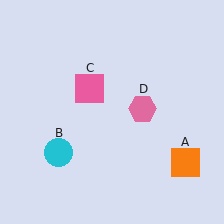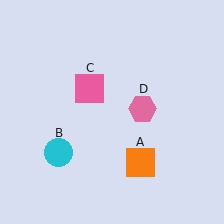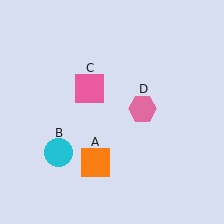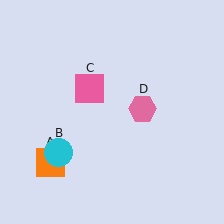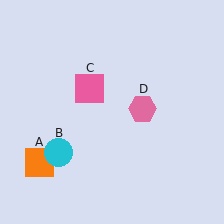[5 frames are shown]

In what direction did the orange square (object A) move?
The orange square (object A) moved left.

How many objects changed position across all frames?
1 object changed position: orange square (object A).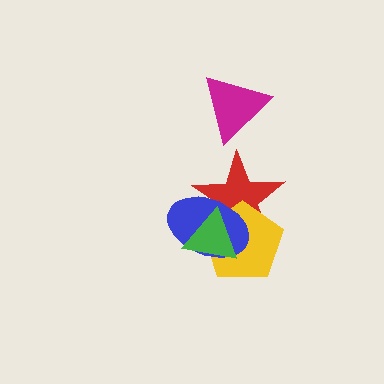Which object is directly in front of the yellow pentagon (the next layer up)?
The blue ellipse is directly in front of the yellow pentagon.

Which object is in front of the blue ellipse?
The green triangle is in front of the blue ellipse.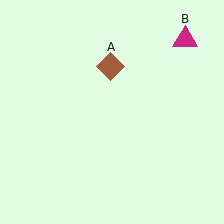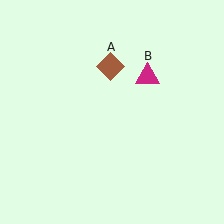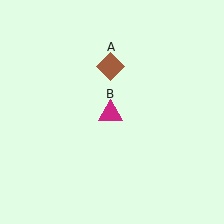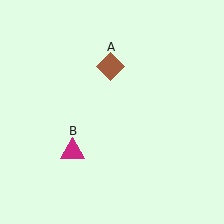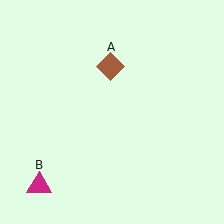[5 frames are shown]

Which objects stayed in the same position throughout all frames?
Brown diamond (object A) remained stationary.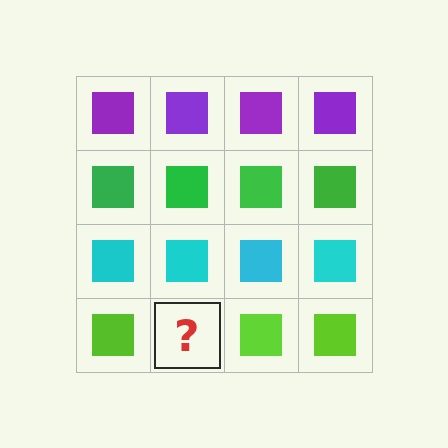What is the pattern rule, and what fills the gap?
The rule is that each row has a consistent color. The gap should be filled with a lime square.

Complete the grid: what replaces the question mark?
The question mark should be replaced with a lime square.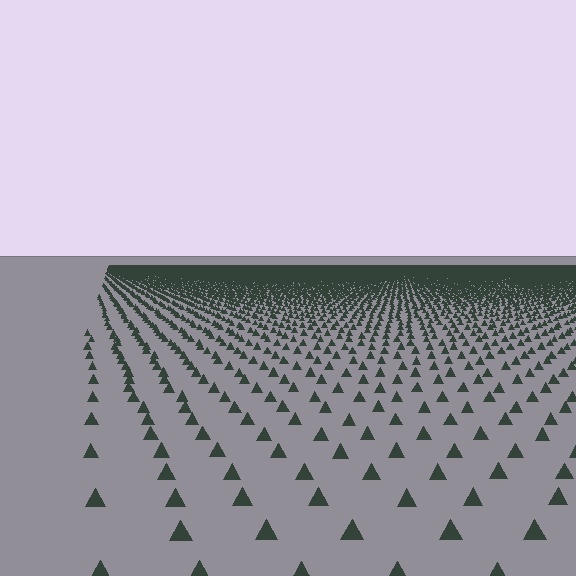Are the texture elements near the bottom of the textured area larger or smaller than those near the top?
Larger. Near the bottom, elements are closer to the viewer and appear at a bigger on-screen size.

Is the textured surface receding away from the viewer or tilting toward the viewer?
The surface is receding away from the viewer. Texture elements get smaller and denser toward the top.